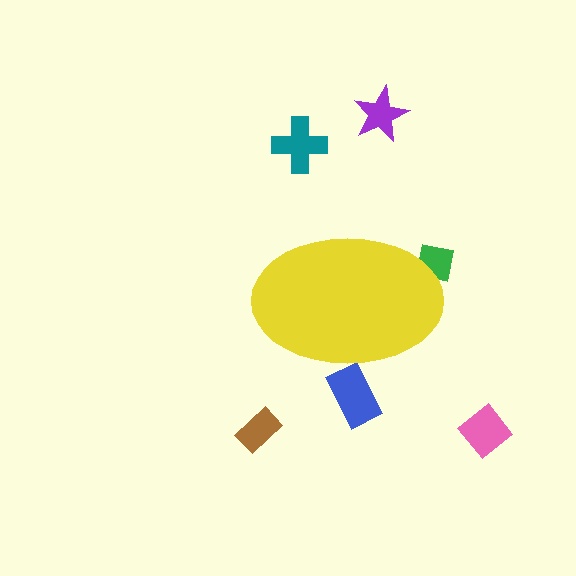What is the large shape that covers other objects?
A yellow ellipse.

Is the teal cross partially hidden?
No, the teal cross is fully visible.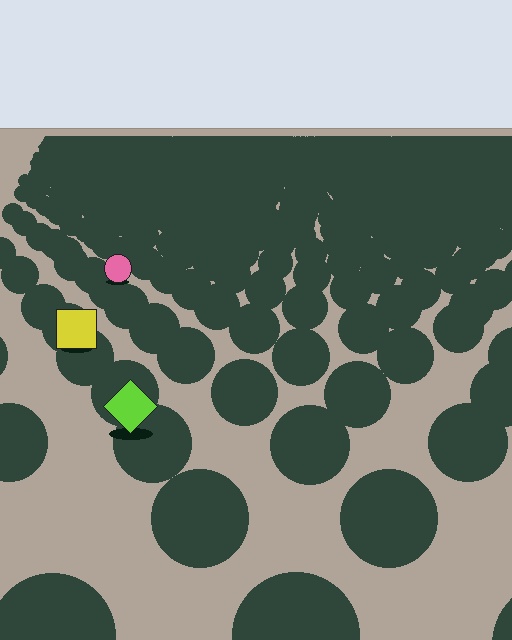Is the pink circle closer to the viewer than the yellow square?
No. The yellow square is closer — you can tell from the texture gradient: the ground texture is coarser near it.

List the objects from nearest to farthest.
From nearest to farthest: the lime diamond, the yellow square, the pink circle.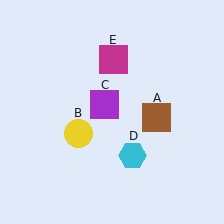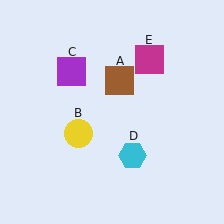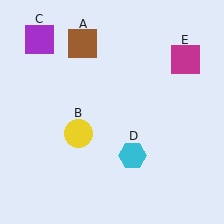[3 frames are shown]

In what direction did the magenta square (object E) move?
The magenta square (object E) moved right.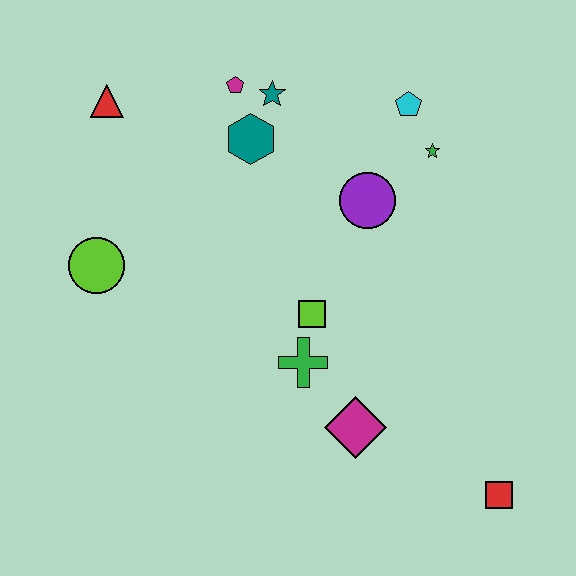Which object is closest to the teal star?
The magenta pentagon is closest to the teal star.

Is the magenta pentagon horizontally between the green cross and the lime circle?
Yes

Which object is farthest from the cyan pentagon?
The red square is farthest from the cyan pentagon.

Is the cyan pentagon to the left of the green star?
Yes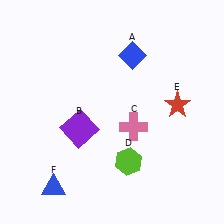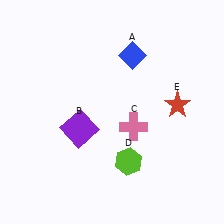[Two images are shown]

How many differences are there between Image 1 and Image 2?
There is 1 difference between the two images.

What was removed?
The blue triangle (F) was removed in Image 2.